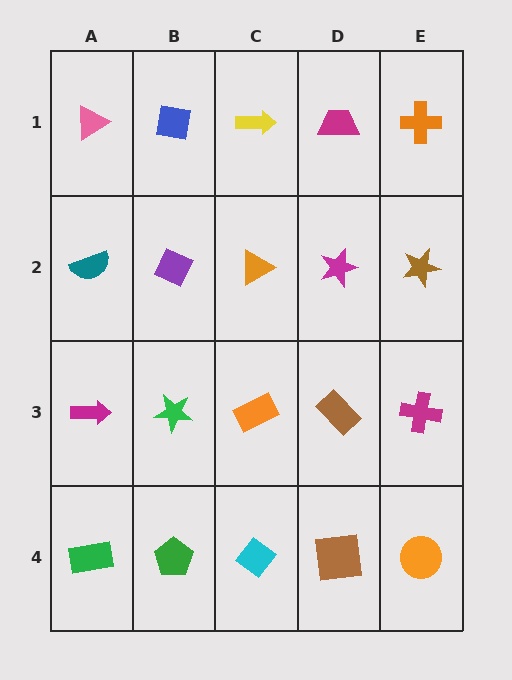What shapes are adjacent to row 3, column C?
An orange triangle (row 2, column C), a cyan diamond (row 4, column C), a green star (row 3, column B), a brown rectangle (row 3, column D).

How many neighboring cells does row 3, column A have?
3.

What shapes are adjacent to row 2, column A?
A pink triangle (row 1, column A), a magenta arrow (row 3, column A), a purple diamond (row 2, column B).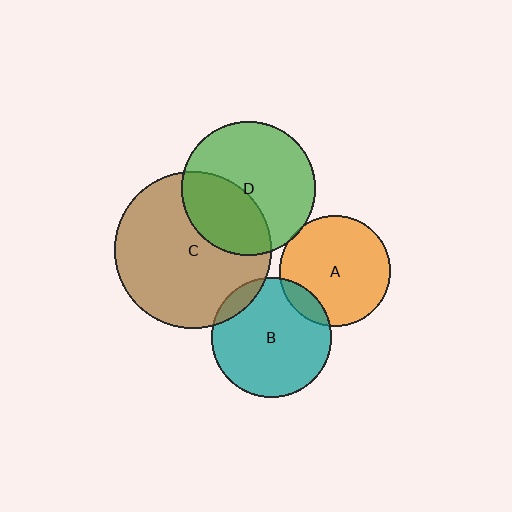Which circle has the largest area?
Circle C (brown).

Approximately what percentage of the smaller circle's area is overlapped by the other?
Approximately 10%.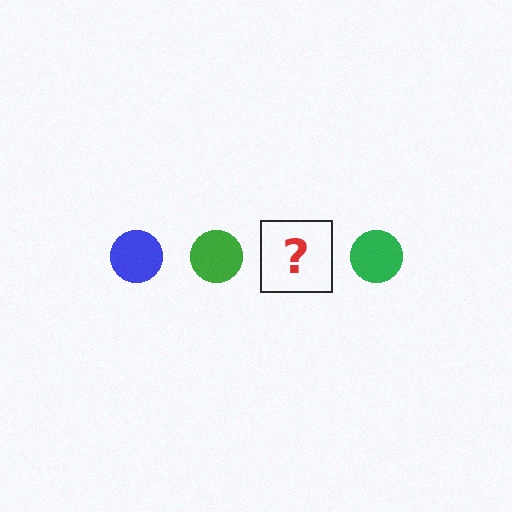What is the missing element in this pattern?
The missing element is a blue circle.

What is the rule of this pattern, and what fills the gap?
The rule is that the pattern cycles through blue, green circles. The gap should be filled with a blue circle.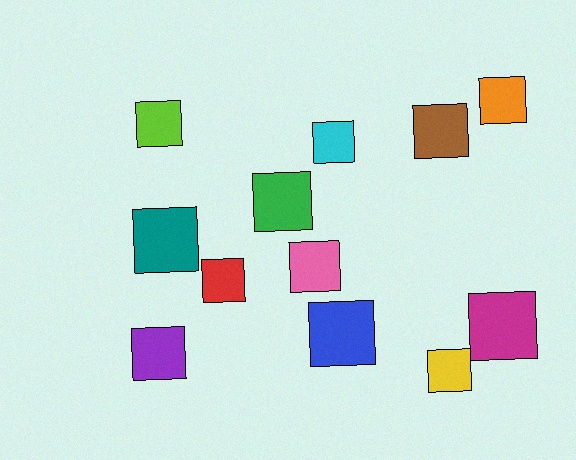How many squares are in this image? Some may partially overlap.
There are 12 squares.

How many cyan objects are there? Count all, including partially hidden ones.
There is 1 cyan object.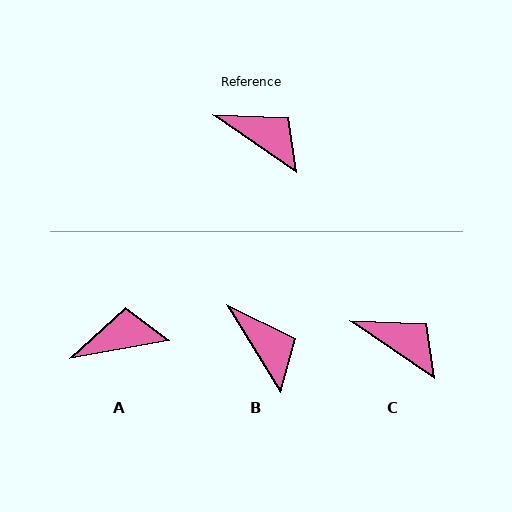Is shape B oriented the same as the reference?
No, it is off by about 24 degrees.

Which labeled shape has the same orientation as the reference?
C.